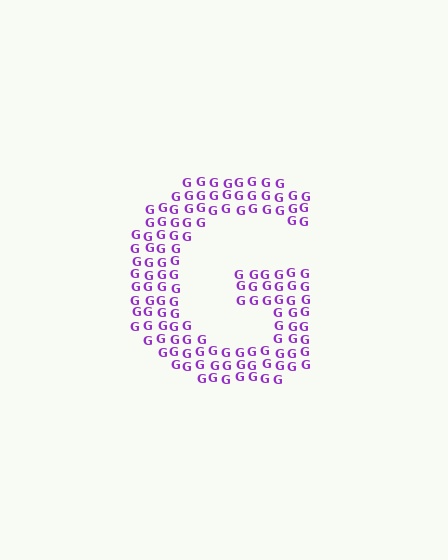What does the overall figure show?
The overall figure shows the letter G.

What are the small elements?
The small elements are letter G's.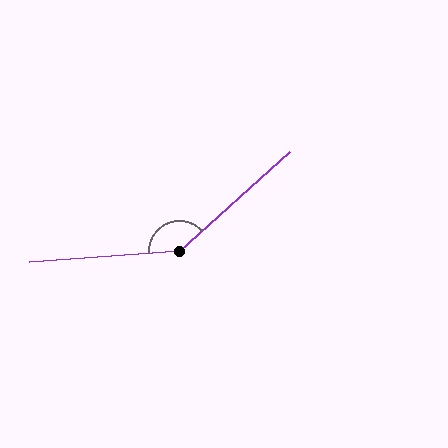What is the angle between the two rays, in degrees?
Approximately 142 degrees.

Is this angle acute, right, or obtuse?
It is obtuse.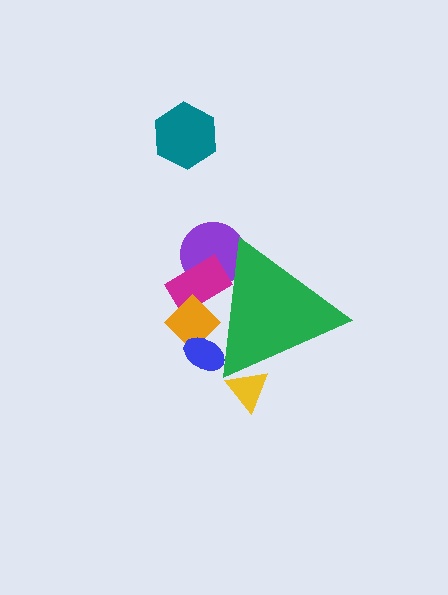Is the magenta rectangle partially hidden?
Yes, the magenta rectangle is partially hidden behind the green triangle.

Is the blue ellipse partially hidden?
Yes, the blue ellipse is partially hidden behind the green triangle.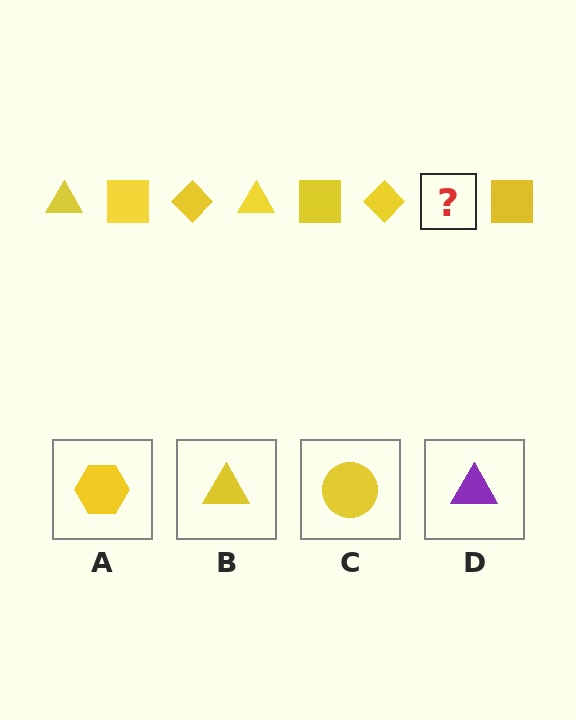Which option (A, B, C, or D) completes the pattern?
B.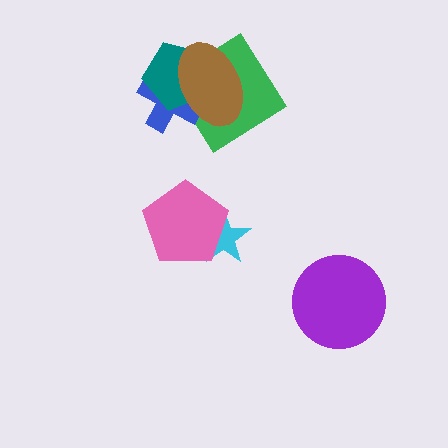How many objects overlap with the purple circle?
0 objects overlap with the purple circle.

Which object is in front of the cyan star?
The pink pentagon is in front of the cyan star.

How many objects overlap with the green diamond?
3 objects overlap with the green diamond.